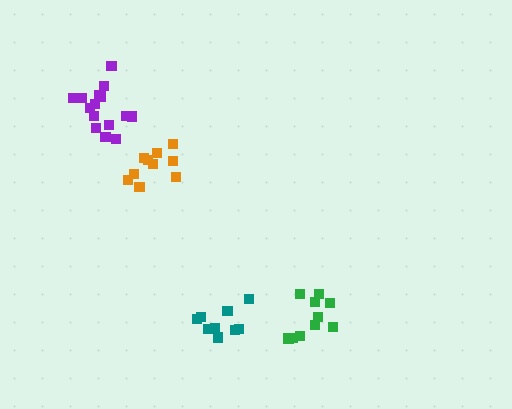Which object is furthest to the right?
The green cluster is rightmost.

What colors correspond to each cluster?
The clusters are colored: green, teal, purple, orange.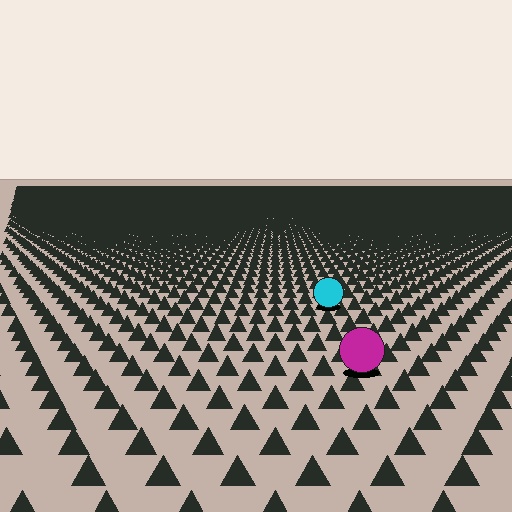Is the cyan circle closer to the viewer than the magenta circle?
No. The magenta circle is closer — you can tell from the texture gradient: the ground texture is coarser near it.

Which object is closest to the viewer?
The magenta circle is closest. The texture marks near it are larger and more spread out.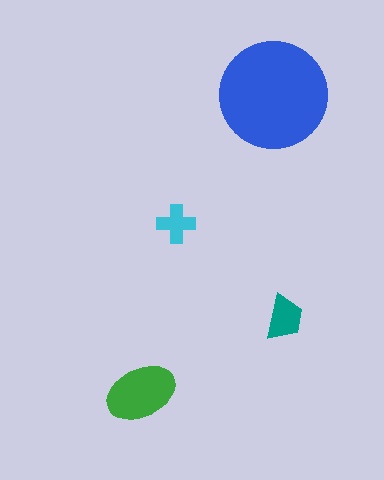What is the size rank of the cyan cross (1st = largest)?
4th.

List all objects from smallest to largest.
The cyan cross, the teal trapezoid, the green ellipse, the blue circle.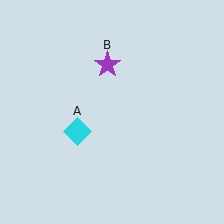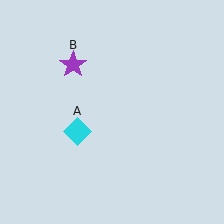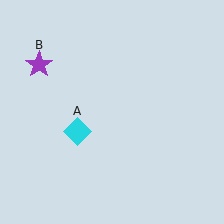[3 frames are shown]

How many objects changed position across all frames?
1 object changed position: purple star (object B).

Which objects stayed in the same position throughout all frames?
Cyan diamond (object A) remained stationary.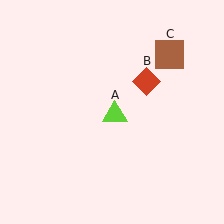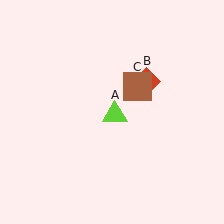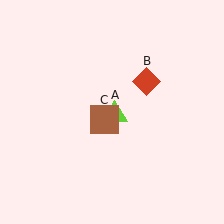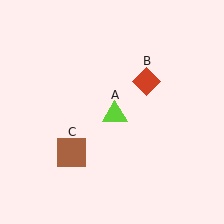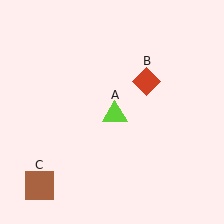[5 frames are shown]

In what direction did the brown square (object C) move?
The brown square (object C) moved down and to the left.